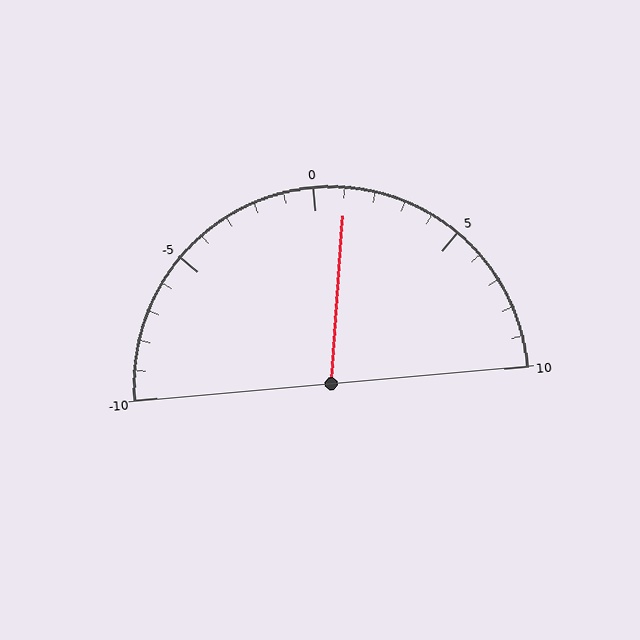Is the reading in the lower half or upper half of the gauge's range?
The reading is in the upper half of the range (-10 to 10).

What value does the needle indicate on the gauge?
The needle indicates approximately 1.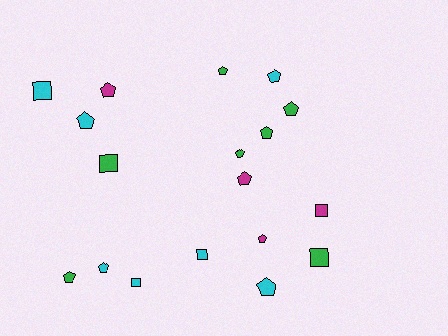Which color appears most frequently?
Cyan, with 7 objects.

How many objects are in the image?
There are 18 objects.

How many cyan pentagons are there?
There are 4 cyan pentagons.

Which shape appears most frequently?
Pentagon, with 12 objects.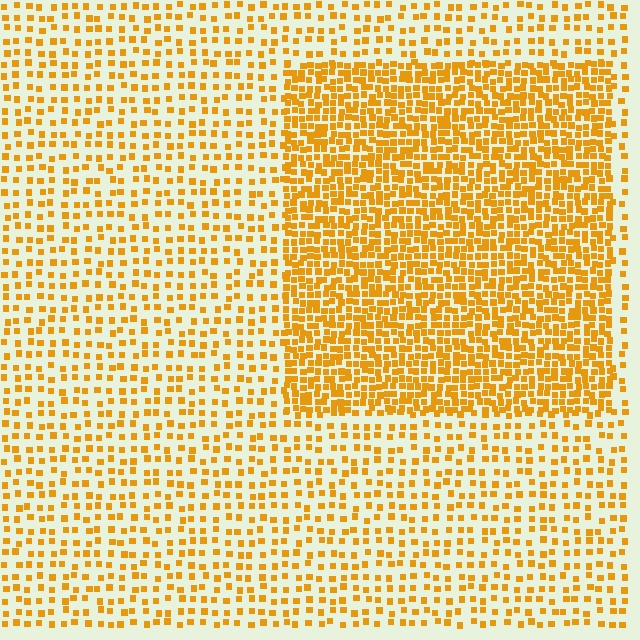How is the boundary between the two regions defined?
The boundary is defined by a change in element density (approximately 2.3x ratio). All elements are the same color, size, and shape.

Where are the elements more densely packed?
The elements are more densely packed inside the rectangle boundary.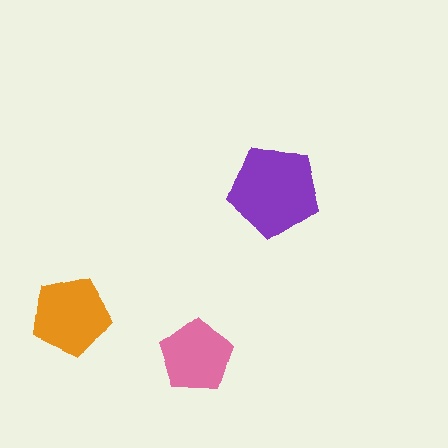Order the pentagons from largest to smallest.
the purple one, the orange one, the pink one.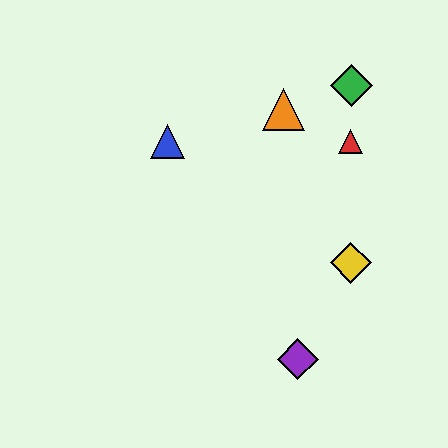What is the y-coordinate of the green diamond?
The green diamond is at y≈86.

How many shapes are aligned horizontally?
2 shapes (the red triangle, the blue triangle) are aligned horizontally.